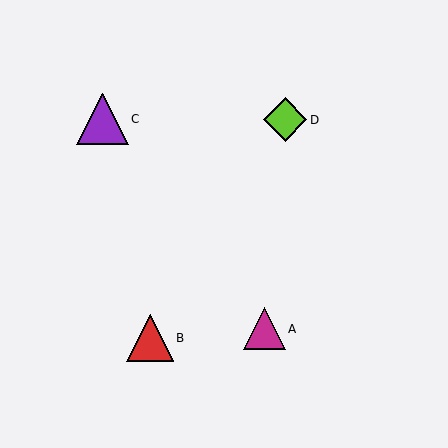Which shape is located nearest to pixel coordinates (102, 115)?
The purple triangle (labeled C) at (103, 119) is nearest to that location.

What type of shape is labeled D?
Shape D is a lime diamond.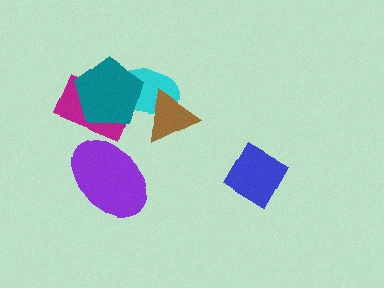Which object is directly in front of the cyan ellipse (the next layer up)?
The brown triangle is directly in front of the cyan ellipse.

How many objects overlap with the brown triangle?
1 object overlaps with the brown triangle.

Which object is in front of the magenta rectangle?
The teal pentagon is in front of the magenta rectangle.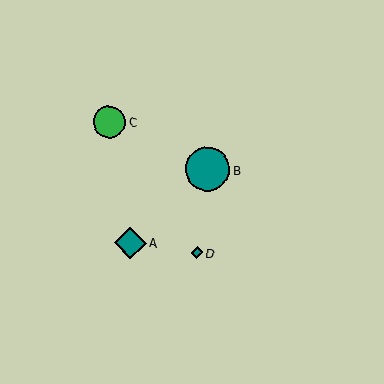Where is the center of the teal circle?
The center of the teal circle is at (207, 169).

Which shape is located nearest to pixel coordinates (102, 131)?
The green circle (labeled C) at (109, 122) is nearest to that location.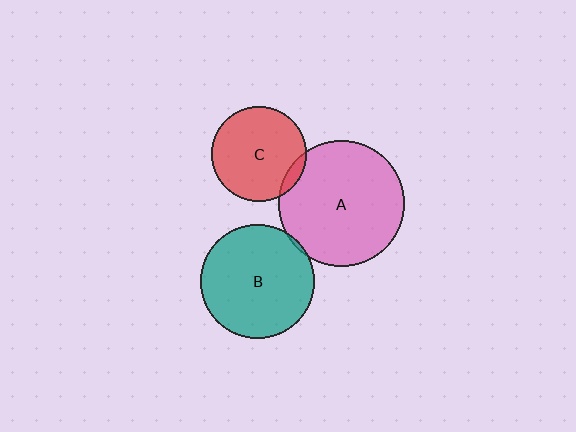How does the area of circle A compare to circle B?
Approximately 1.2 times.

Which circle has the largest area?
Circle A (pink).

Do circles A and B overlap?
Yes.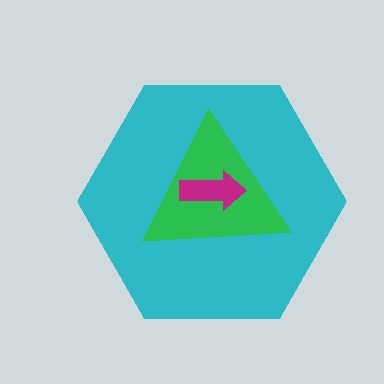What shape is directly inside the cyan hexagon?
The green triangle.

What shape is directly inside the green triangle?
The magenta arrow.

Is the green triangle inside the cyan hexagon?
Yes.